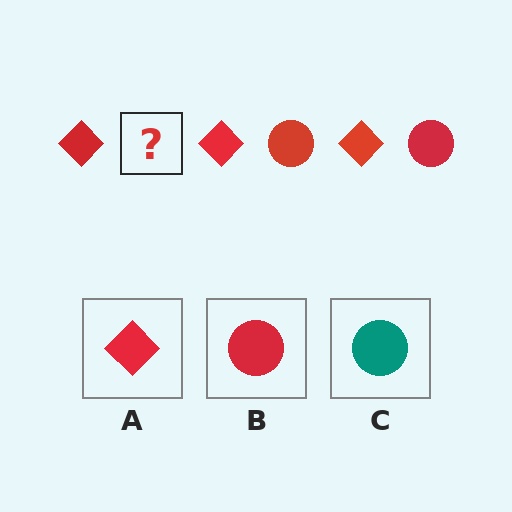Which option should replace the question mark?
Option B.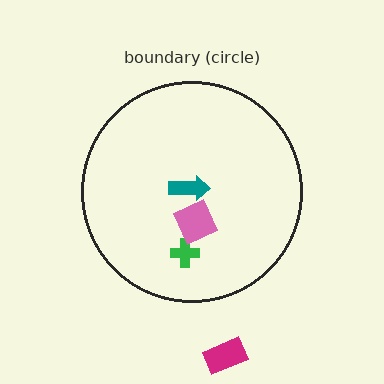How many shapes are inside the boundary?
3 inside, 1 outside.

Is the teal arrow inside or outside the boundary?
Inside.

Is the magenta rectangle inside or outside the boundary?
Outside.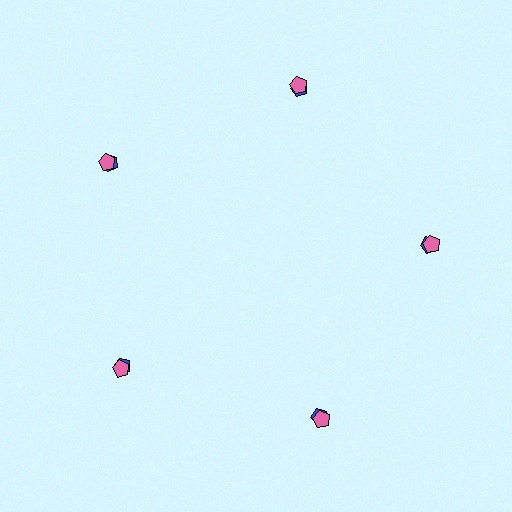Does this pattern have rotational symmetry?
Yes, this pattern has 5-fold rotational symmetry. It looks the same after rotating 72 degrees around the center.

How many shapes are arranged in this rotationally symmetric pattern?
There are 10 shapes, arranged in 5 groups of 2.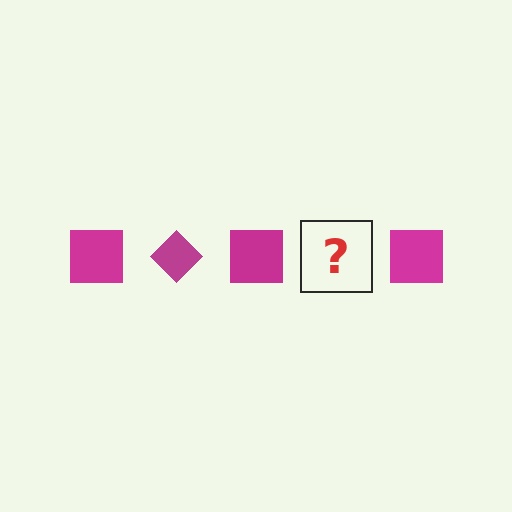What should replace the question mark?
The question mark should be replaced with a magenta diamond.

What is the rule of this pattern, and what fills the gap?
The rule is that the pattern cycles through square, diamond shapes in magenta. The gap should be filled with a magenta diamond.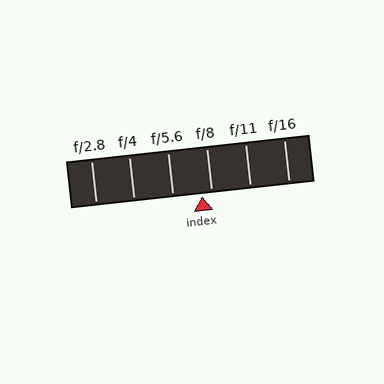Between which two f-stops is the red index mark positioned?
The index mark is between f/5.6 and f/8.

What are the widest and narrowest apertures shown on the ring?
The widest aperture shown is f/2.8 and the narrowest is f/16.